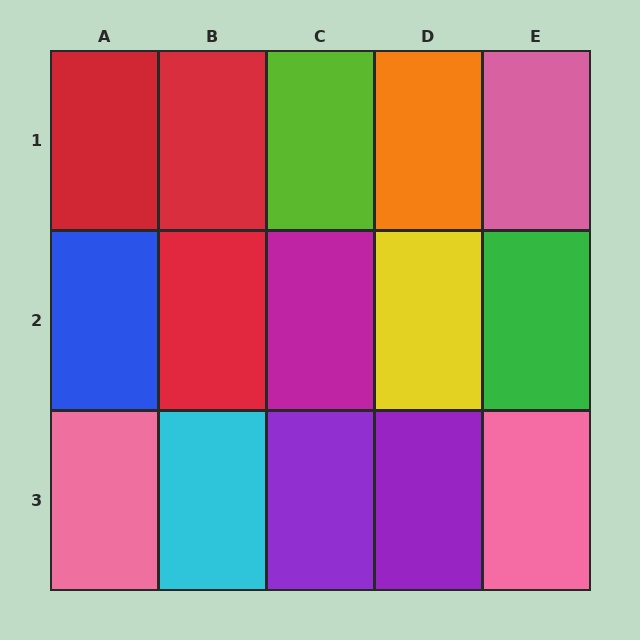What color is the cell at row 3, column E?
Pink.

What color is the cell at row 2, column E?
Green.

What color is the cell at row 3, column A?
Pink.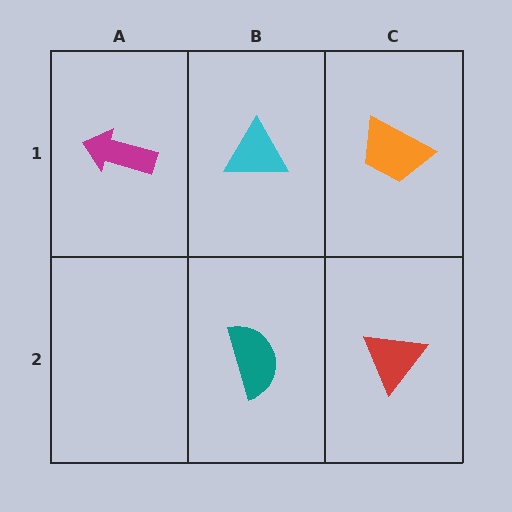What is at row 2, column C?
A red triangle.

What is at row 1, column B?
A cyan triangle.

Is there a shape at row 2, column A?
No, that cell is empty.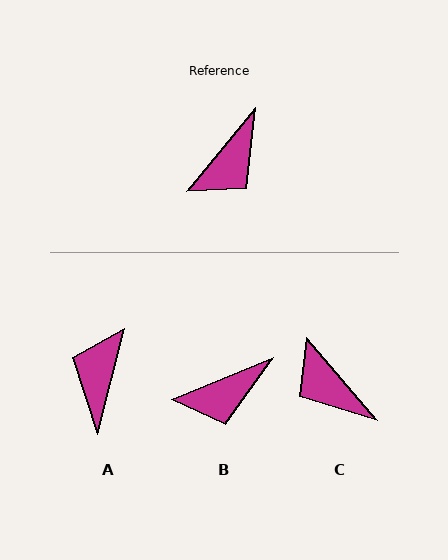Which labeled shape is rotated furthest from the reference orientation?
A, about 155 degrees away.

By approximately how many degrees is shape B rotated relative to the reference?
Approximately 28 degrees clockwise.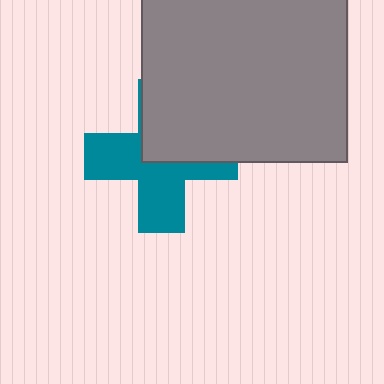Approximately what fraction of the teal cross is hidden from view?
Roughly 43% of the teal cross is hidden behind the gray square.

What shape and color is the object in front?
The object in front is a gray square.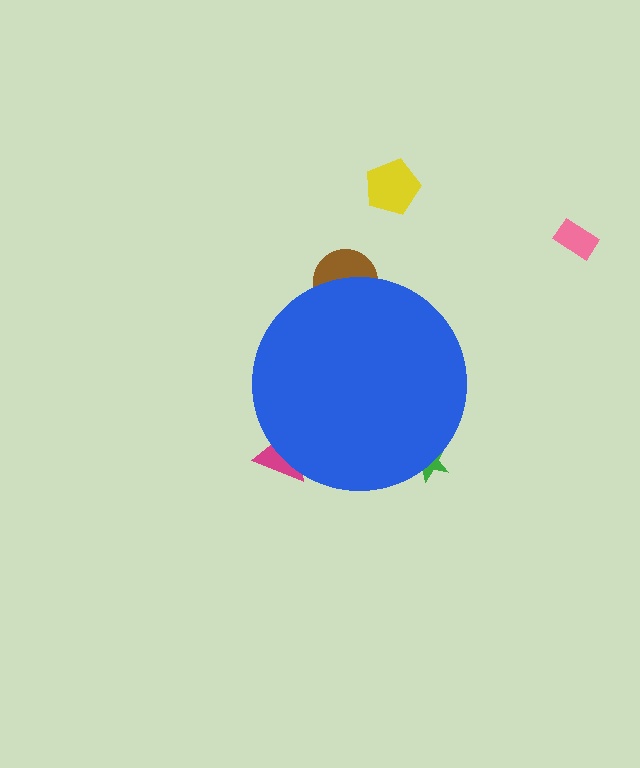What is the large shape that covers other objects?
A blue circle.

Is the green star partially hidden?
Yes, the green star is partially hidden behind the blue circle.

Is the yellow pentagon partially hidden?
No, the yellow pentagon is fully visible.